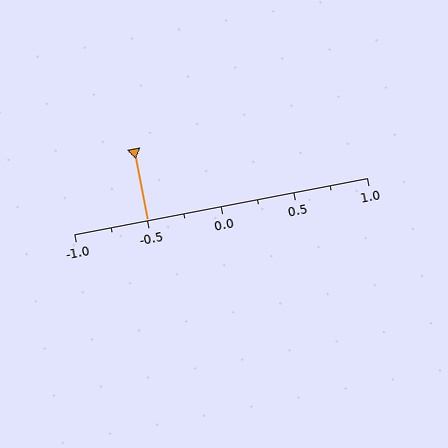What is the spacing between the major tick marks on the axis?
The major ticks are spaced 0.5 apart.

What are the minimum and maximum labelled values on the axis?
The axis runs from -1.0 to 1.0.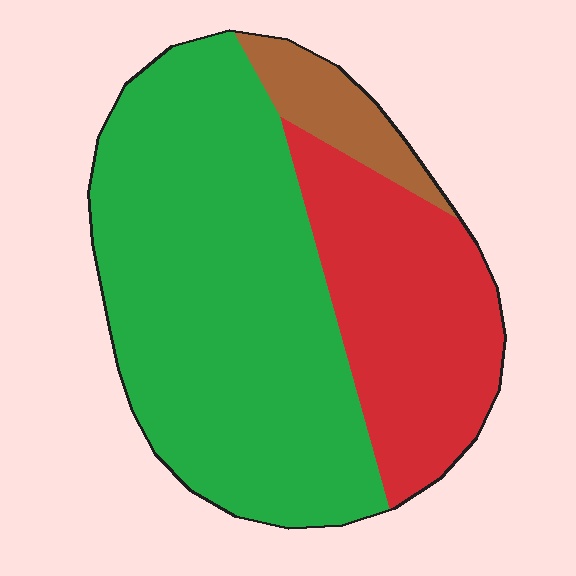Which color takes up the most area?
Green, at roughly 60%.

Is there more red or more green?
Green.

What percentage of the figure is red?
Red takes up between a sixth and a third of the figure.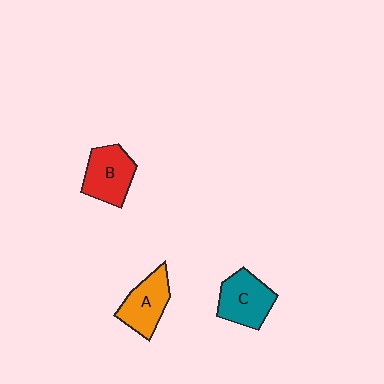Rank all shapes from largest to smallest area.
From largest to smallest: B (red), C (teal), A (orange).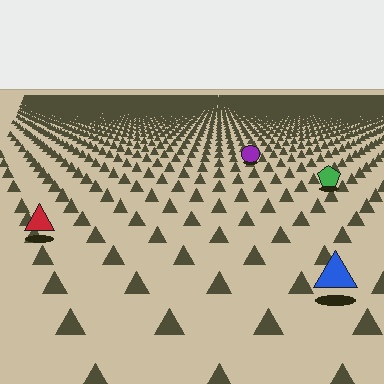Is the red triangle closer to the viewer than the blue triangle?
No. The blue triangle is closer — you can tell from the texture gradient: the ground texture is coarser near it.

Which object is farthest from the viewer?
The purple circle is farthest from the viewer. It appears smaller and the ground texture around it is denser.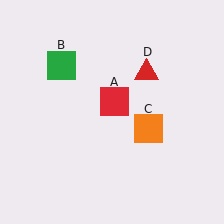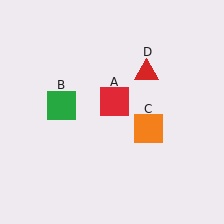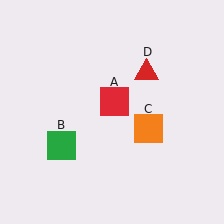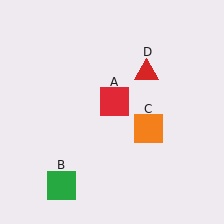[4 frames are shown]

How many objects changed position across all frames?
1 object changed position: green square (object B).